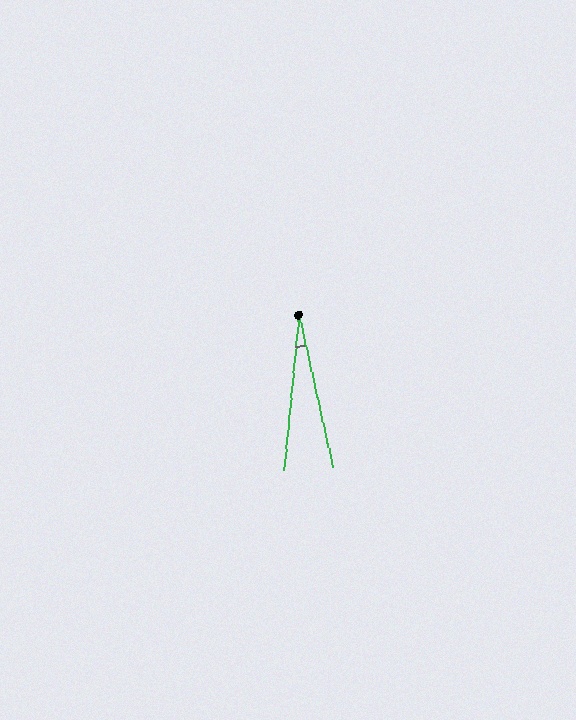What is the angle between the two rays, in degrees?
Approximately 18 degrees.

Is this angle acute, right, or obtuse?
It is acute.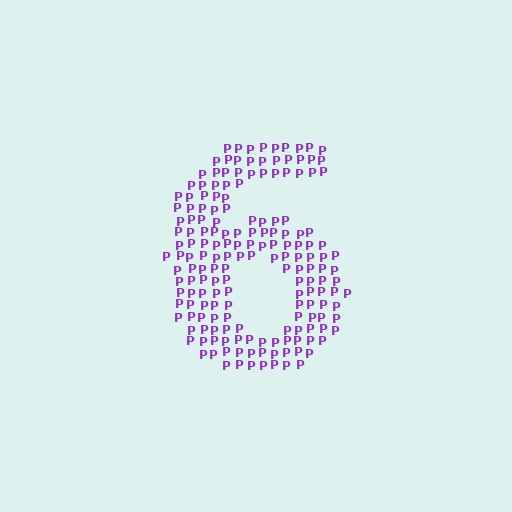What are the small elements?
The small elements are letter P's.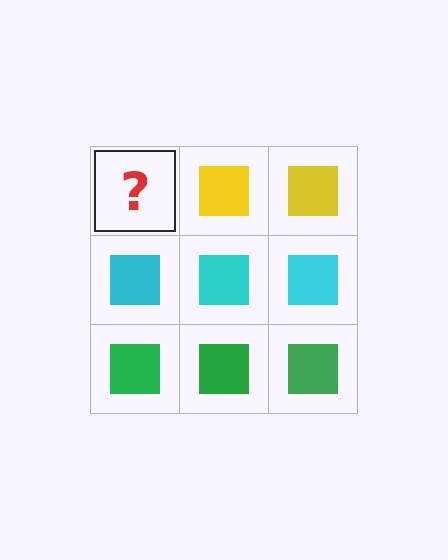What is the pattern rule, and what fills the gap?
The rule is that each row has a consistent color. The gap should be filled with a yellow square.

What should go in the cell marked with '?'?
The missing cell should contain a yellow square.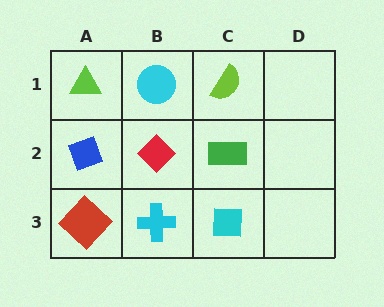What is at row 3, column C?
A cyan square.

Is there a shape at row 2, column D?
No, that cell is empty.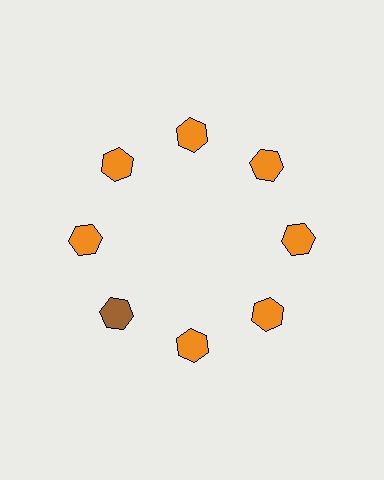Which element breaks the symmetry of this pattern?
The brown hexagon at roughly the 8 o'clock position breaks the symmetry. All other shapes are orange hexagons.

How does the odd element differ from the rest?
It has a different color: brown instead of orange.